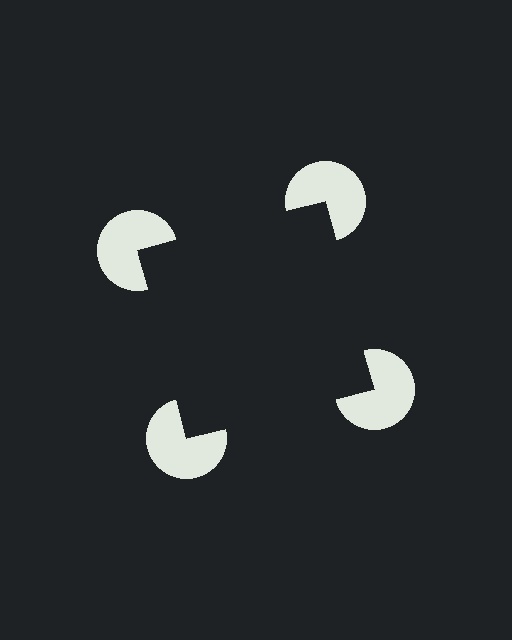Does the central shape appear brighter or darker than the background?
It typically appears slightly darker than the background, even though no actual brightness change is drawn.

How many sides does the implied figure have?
4 sides.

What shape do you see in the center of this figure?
An illusory square — its edges are inferred from the aligned wedge cuts in the pac-man discs, not physically drawn.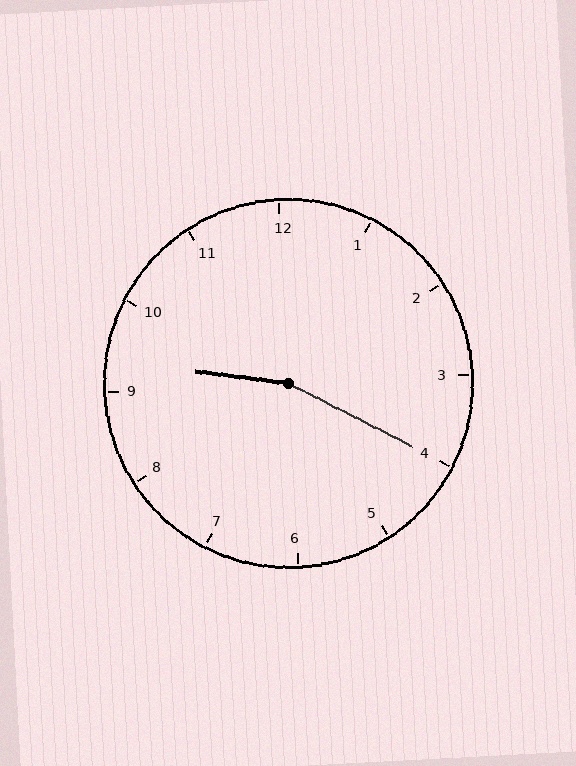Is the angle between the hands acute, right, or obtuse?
It is obtuse.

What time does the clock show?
9:20.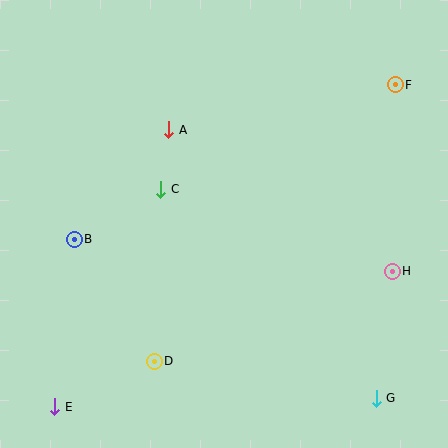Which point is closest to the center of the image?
Point C at (161, 189) is closest to the center.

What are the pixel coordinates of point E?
Point E is at (55, 407).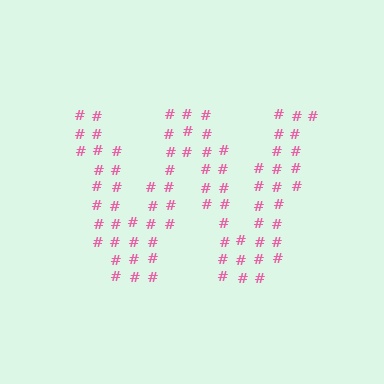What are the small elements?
The small elements are hash symbols.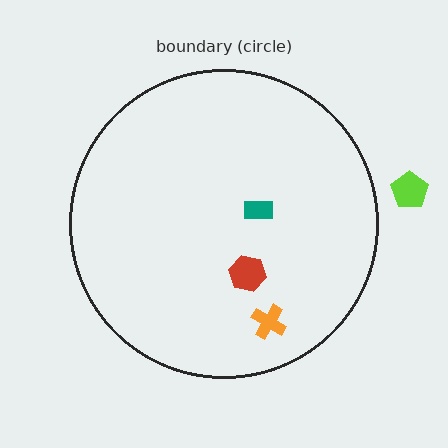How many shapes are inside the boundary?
3 inside, 1 outside.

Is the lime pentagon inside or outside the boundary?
Outside.